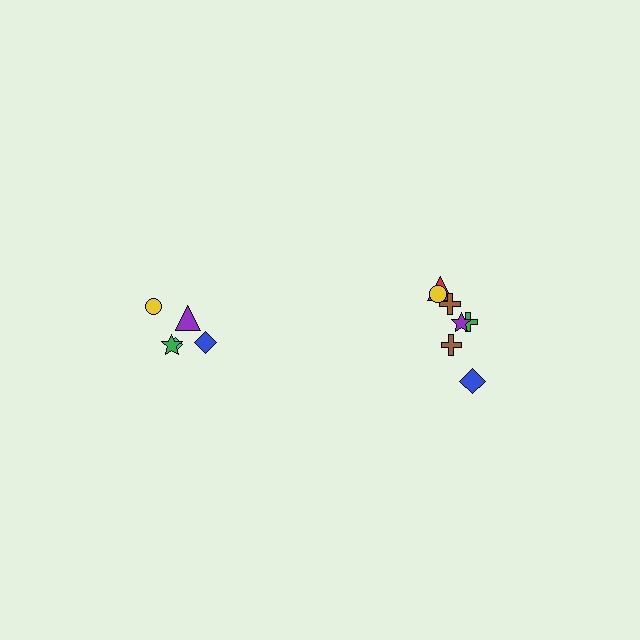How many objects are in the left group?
There are 5 objects.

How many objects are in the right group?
There are 7 objects.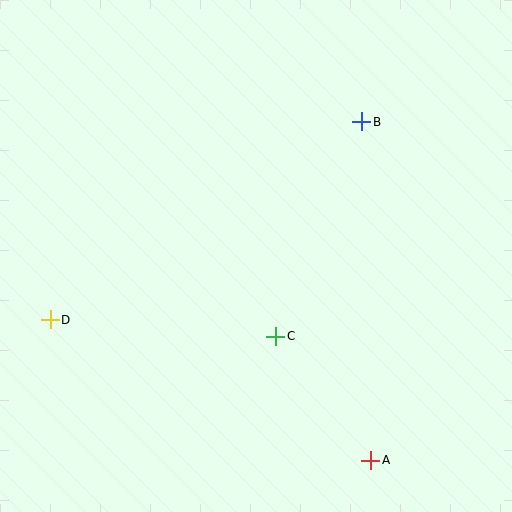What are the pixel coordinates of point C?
Point C is at (276, 336).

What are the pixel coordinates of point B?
Point B is at (362, 122).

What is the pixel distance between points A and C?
The distance between A and C is 157 pixels.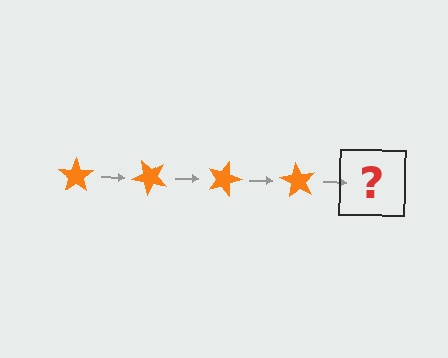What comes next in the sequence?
The next element should be an orange star rotated 180 degrees.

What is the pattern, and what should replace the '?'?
The pattern is that the star rotates 45 degrees each step. The '?' should be an orange star rotated 180 degrees.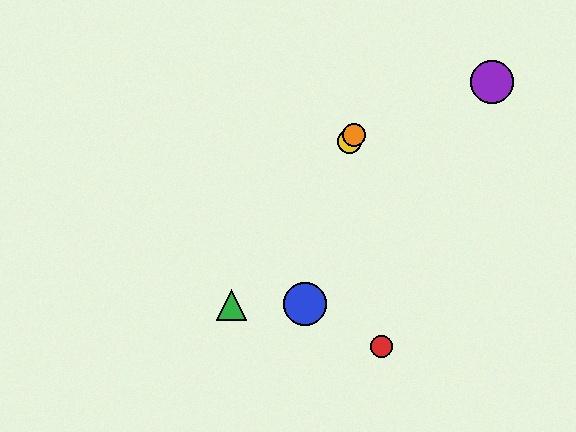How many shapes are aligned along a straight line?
3 shapes (the green triangle, the yellow circle, the orange circle) are aligned along a straight line.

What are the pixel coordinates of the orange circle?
The orange circle is at (354, 135).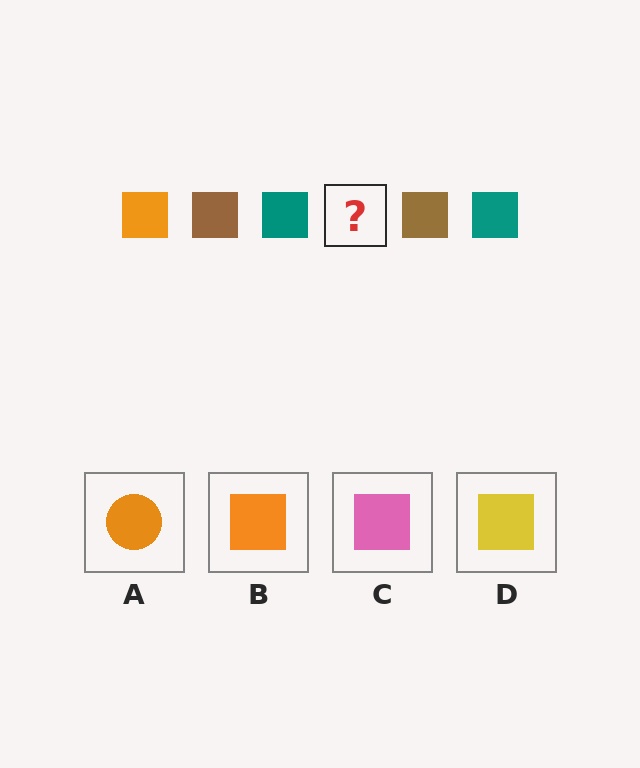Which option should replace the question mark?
Option B.